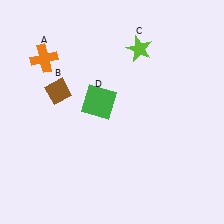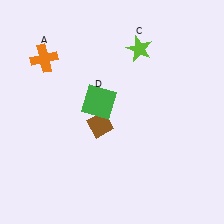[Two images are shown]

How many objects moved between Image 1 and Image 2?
1 object moved between the two images.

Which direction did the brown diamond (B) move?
The brown diamond (B) moved right.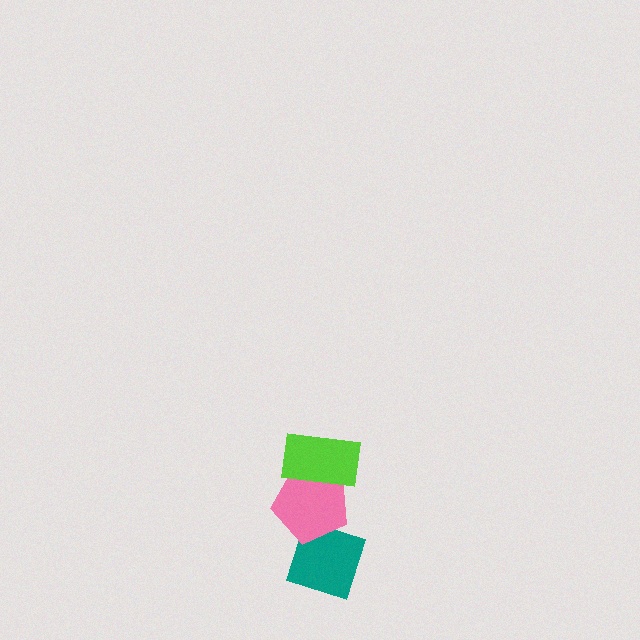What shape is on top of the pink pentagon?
The lime rectangle is on top of the pink pentagon.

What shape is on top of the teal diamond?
The pink pentagon is on top of the teal diamond.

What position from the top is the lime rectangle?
The lime rectangle is 1st from the top.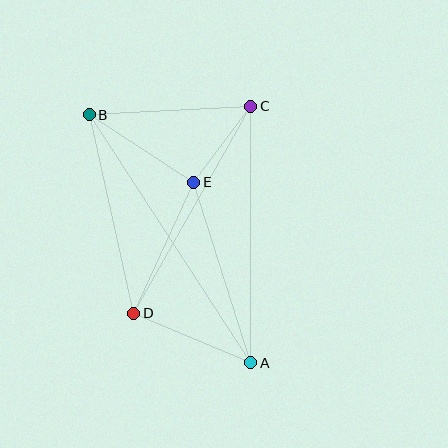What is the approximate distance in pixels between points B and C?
The distance between B and C is approximately 162 pixels.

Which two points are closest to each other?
Points C and E are closest to each other.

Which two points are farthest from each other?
Points A and B are farthest from each other.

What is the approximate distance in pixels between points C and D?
The distance between C and D is approximately 238 pixels.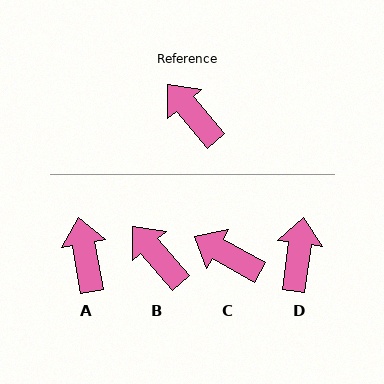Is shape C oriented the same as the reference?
No, it is off by about 21 degrees.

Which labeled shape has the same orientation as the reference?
B.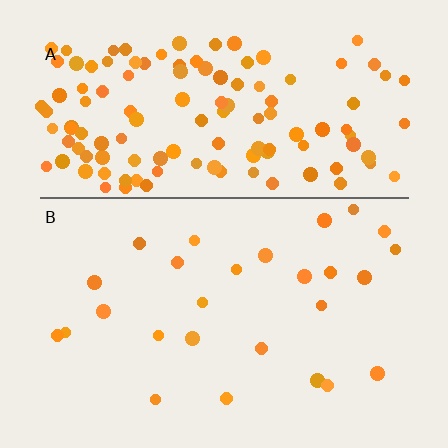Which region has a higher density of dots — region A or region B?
A (the top).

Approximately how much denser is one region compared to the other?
Approximately 4.9× — region A over region B.